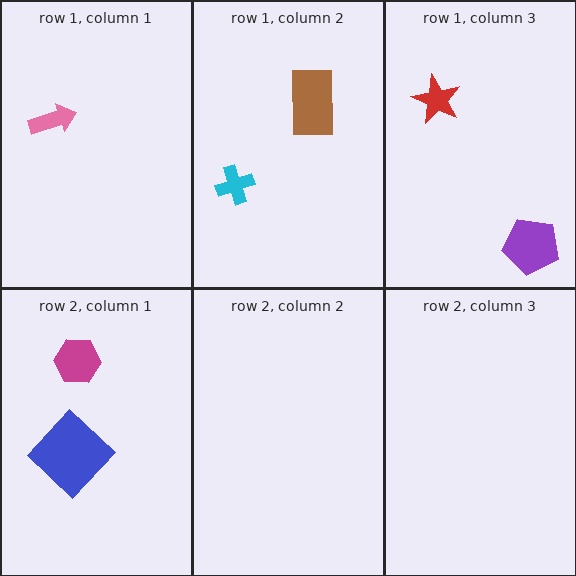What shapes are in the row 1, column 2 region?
The cyan cross, the brown rectangle.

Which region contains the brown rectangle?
The row 1, column 2 region.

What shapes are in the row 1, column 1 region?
The pink arrow.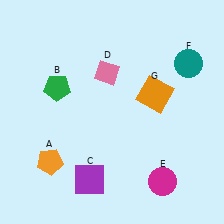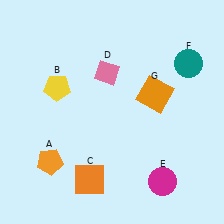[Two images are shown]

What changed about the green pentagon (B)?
In Image 1, B is green. In Image 2, it changed to yellow.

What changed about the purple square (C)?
In Image 1, C is purple. In Image 2, it changed to orange.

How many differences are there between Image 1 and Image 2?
There are 2 differences between the two images.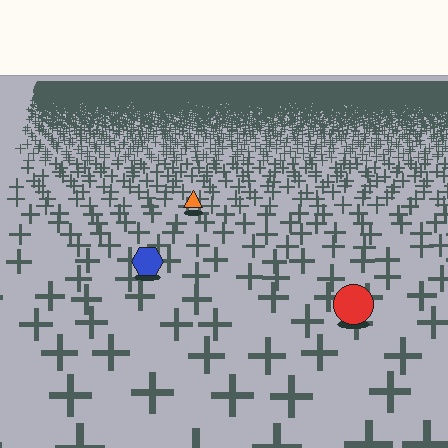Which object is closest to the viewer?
The red circle is closest. The texture marks near it are larger and more spread out.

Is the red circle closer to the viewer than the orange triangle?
Yes. The red circle is closer — you can tell from the texture gradient: the ground texture is coarser near it.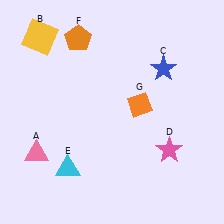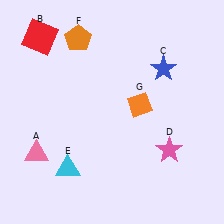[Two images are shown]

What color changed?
The square (B) changed from yellow in Image 1 to red in Image 2.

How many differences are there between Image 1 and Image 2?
There is 1 difference between the two images.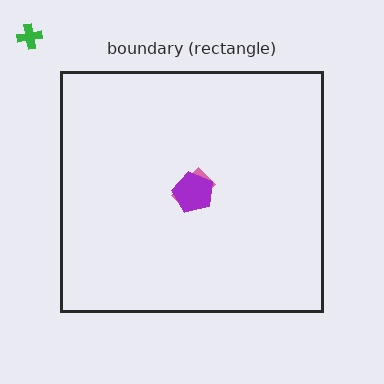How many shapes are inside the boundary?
2 inside, 1 outside.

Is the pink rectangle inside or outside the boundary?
Inside.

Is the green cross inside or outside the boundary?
Outside.